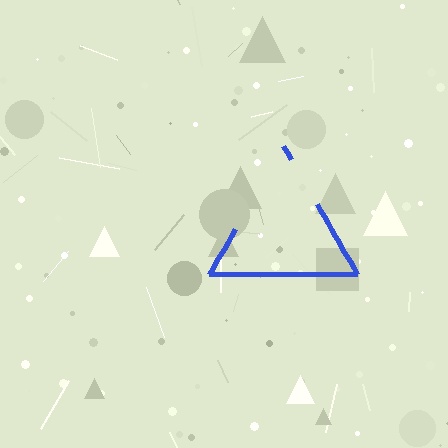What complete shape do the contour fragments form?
The contour fragments form a triangle.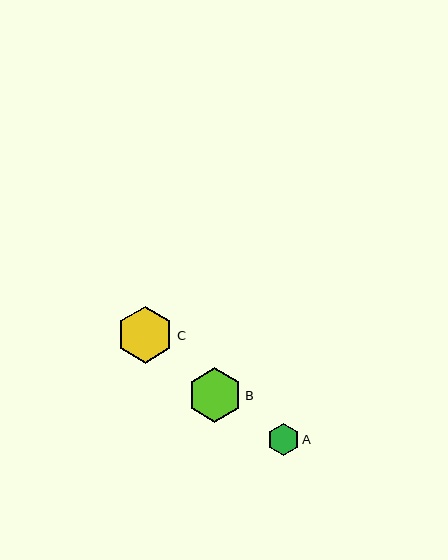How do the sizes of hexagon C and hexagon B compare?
Hexagon C and hexagon B are approximately the same size.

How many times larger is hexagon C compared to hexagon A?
Hexagon C is approximately 1.8 times the size of hexagon A.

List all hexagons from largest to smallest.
From largest to smallest: C, B, A.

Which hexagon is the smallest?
Hexagon A is the smallest with a size of approximately 32 pixels.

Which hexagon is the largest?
Hexagon C is the largest with a size of approximately 57 pixels.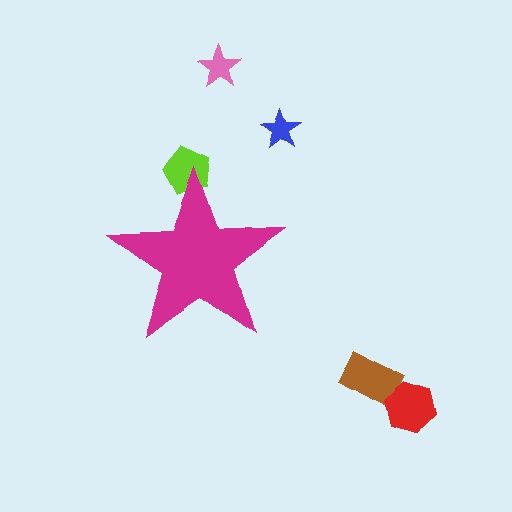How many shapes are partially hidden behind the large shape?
1 shape is partially hidden.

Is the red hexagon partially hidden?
No, the red hexagon is fully visible.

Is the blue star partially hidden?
No, the blue star is fully visible.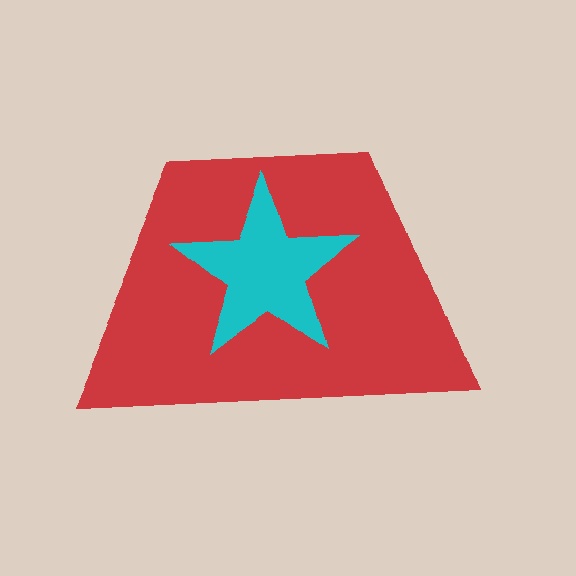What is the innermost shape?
The cyan star.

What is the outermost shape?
The red trapezoid.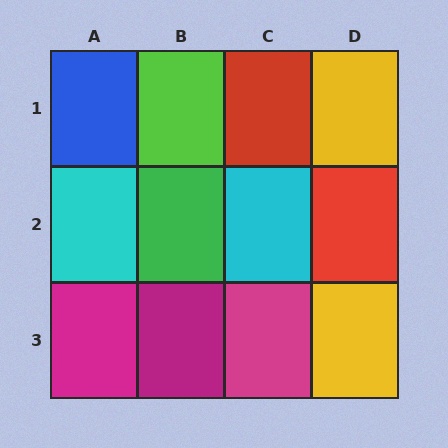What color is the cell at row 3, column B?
Magenta.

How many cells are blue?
1 cell is blue.